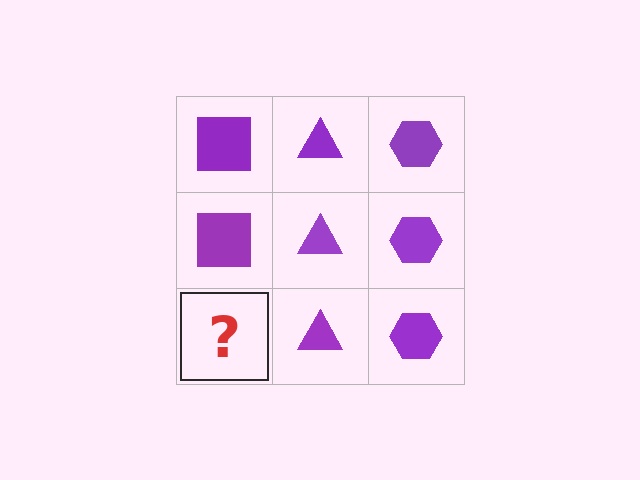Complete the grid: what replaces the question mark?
The question mark should be replaced with a purple square.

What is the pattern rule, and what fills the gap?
The rule is that each column has a consistent shape. The gap should be filled with a purple square.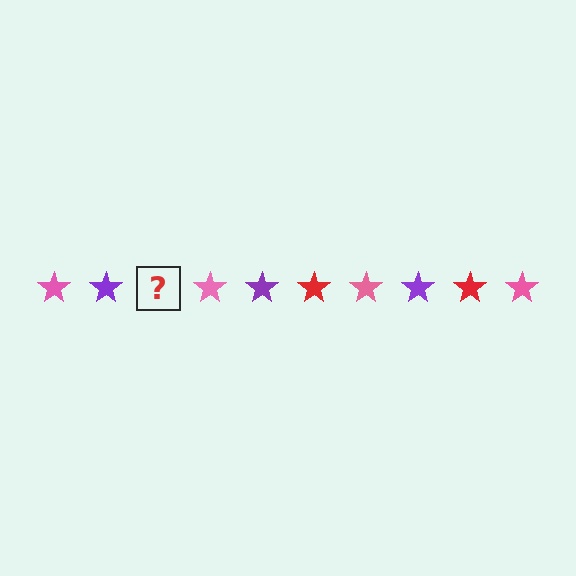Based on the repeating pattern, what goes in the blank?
The blank should be a red star.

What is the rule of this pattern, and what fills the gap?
The rule is that the pattern cycles through pink, purple, red stars. The gap should be filled with a red star.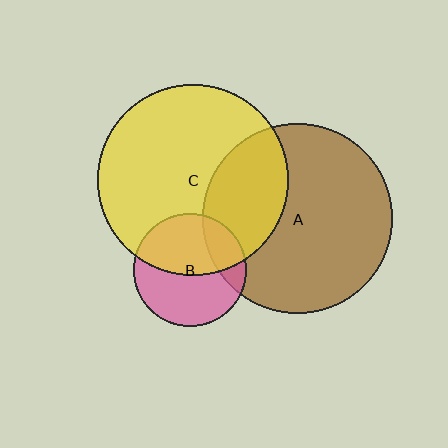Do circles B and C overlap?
Yes.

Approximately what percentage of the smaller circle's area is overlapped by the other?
Approximately 50%.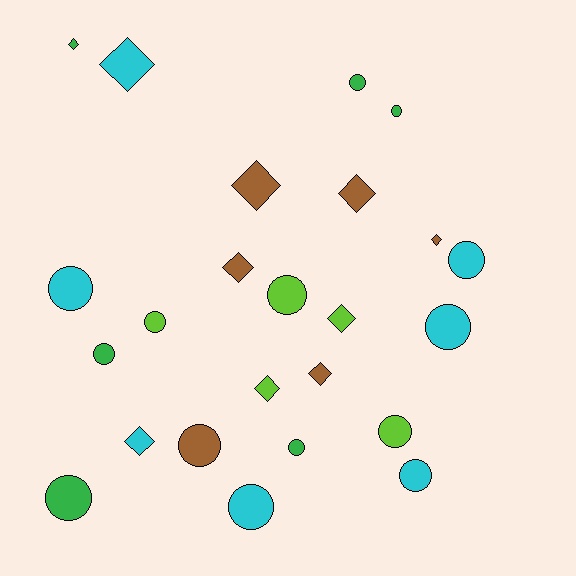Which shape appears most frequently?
Circle, with 14 objects.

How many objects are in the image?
There are 24 objects.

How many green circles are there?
There are 5 green circles.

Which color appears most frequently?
Cyan, with 7 objects.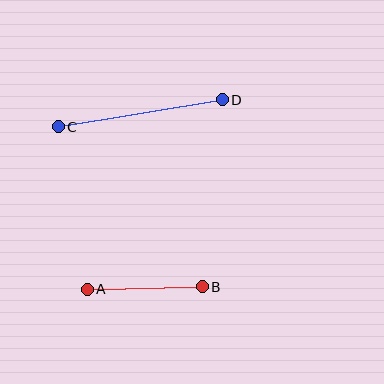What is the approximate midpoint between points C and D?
The midpoint is at approximately (140, 113) pixels.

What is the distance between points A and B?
The distance is approximately 115 pixels.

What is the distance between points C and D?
The distance is approximately 166 pixels.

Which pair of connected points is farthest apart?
Points C and D are farthest apart.